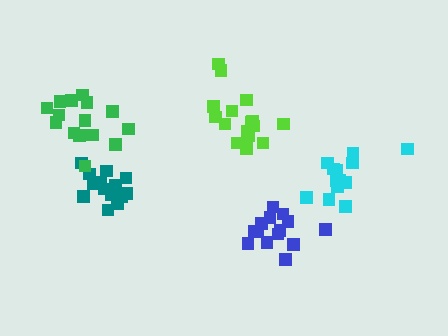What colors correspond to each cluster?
The clusters are colored: blue, teal, cyan, green, lime.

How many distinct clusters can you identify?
There are 5 distinct clusters.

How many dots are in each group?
Group 1: 14 dots, Group 2: 14 dots, Group 3: 13 dots, Group 4: 15 dots, Group 5: 16 dots (72 total).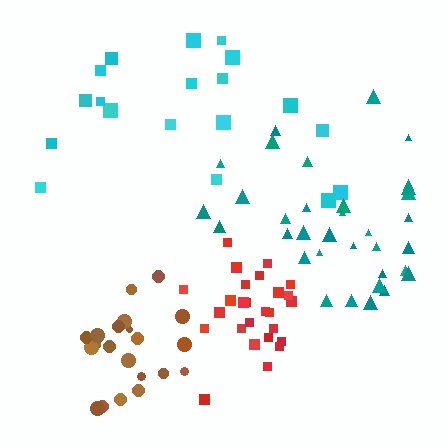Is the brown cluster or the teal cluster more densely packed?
Brown.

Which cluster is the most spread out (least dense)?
Cyan.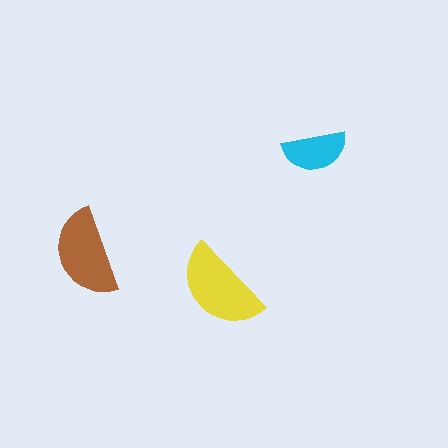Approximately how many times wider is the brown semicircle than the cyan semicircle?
About 1.5 times wider.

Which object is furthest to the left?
The brown semicircle is leftmost.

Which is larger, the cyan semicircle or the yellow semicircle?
The yellow one.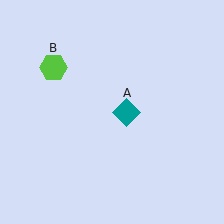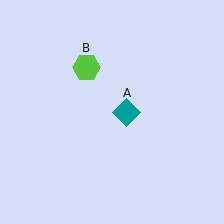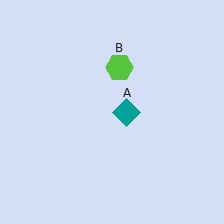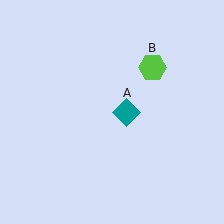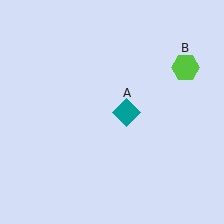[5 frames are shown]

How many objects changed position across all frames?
1 object changed position: lime hexagon (object B).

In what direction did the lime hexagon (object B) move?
The lime hexagon (object B) moved right.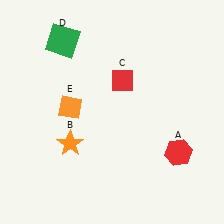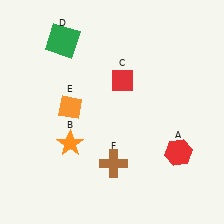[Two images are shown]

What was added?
A brown cross (F) was added in Image 2.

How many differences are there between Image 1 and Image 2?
There is 1 difference between the two images.